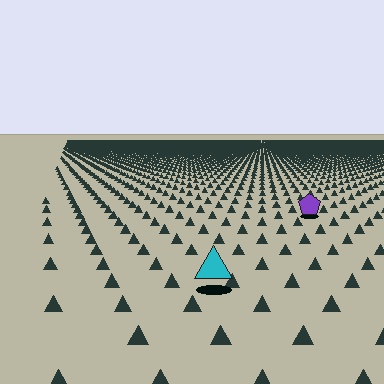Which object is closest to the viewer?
The cyan triangle is closest. The texture marks near it are larger and more spread out.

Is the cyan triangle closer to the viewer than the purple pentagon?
Yes. The cyan triangle is closer — you can tell from the texture gradient: the ground texture is coarser near it.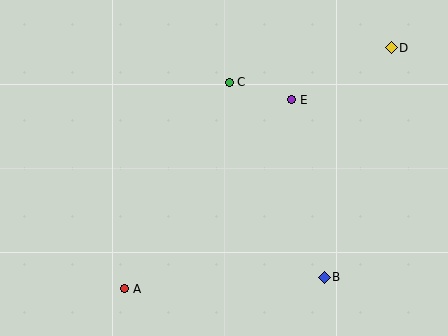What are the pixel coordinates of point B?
Point B is at (324, 277).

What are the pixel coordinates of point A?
Point A is at (124, 289).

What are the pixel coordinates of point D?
Point D is at (391, 48).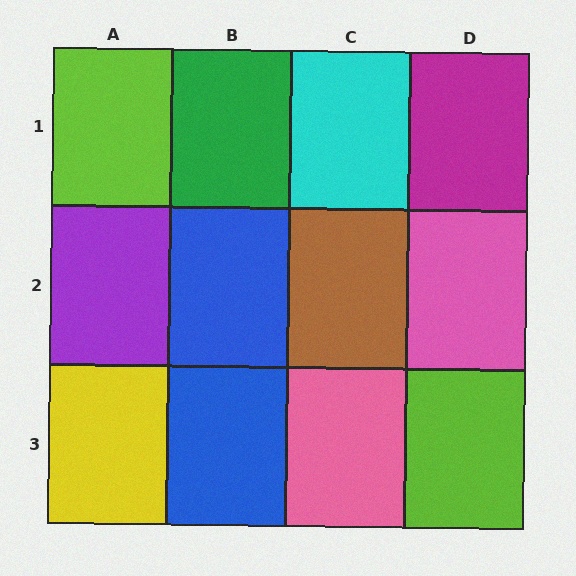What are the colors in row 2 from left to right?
Purple, blue, brown, pink.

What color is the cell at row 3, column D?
Lime.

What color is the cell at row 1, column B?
Green.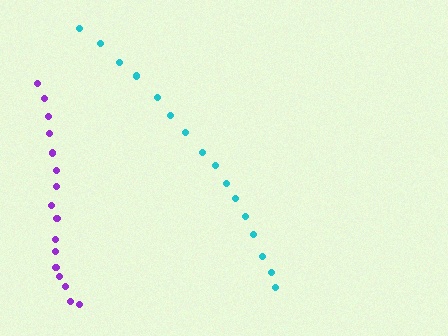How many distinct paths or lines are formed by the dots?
There are 2 distinct paths.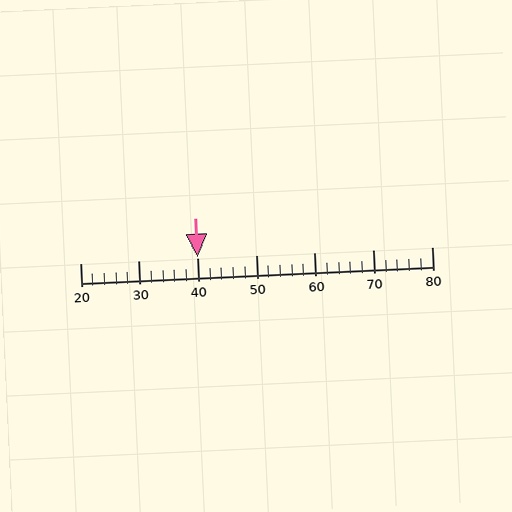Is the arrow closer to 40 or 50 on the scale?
The arrow is closer to 40.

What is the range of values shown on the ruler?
The ruler shows values from 20 to 80.